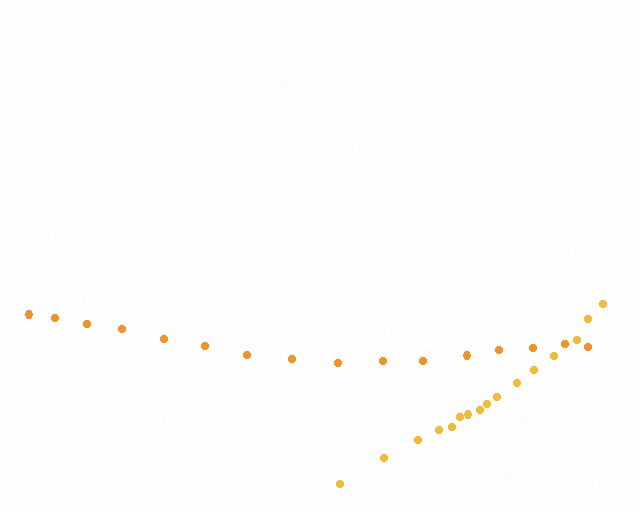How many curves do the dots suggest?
There are 2 distinct paths.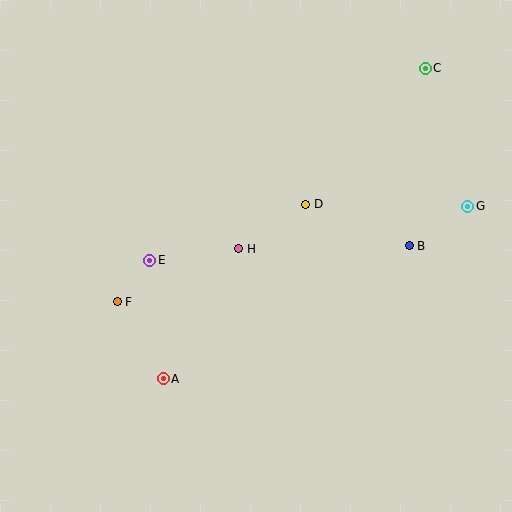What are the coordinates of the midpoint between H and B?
The midpoint between H and B is at (324, 247).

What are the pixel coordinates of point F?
Point F is at (117, 302).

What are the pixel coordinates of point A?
Point A is at (163, 379).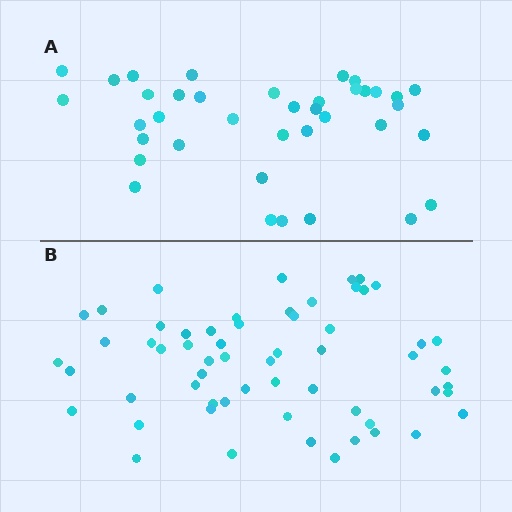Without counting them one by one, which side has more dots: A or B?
Region B (the bottom region) has more dots.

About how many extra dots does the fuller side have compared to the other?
Region B has approximately 20 more dots than region A.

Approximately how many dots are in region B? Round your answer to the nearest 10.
About 60 dots. (The exact count is 59, which rounds to 60.)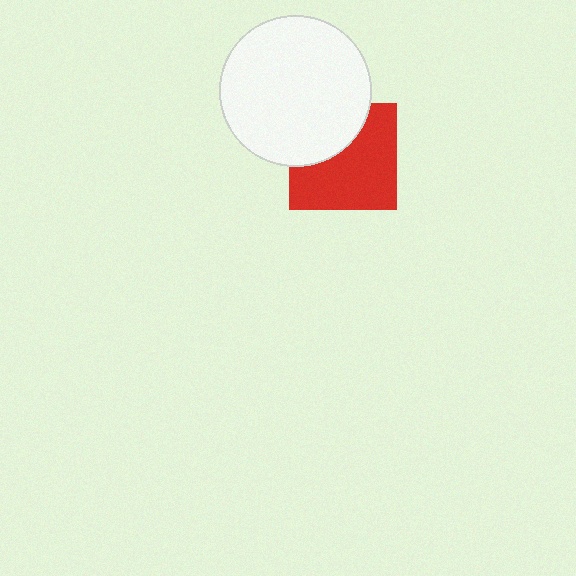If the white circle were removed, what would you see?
You would see the complete red square.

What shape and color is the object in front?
The object in front is a white circle.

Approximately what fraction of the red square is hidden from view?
Roughly 35% of the red square is hidden behind the white circle.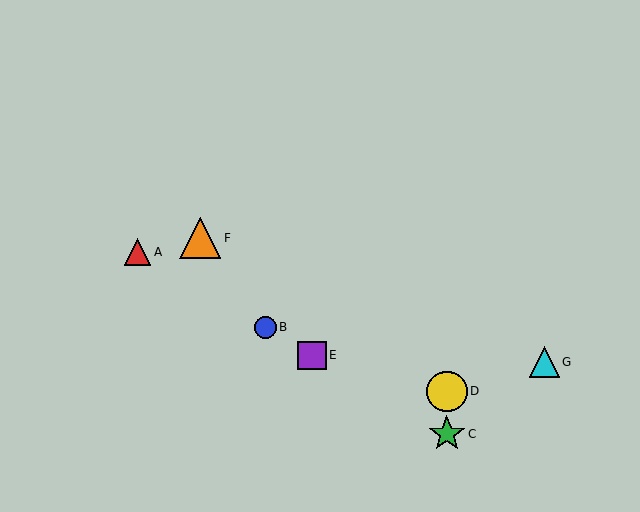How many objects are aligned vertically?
2 objects (C, D) are aligned vertically.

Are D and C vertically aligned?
Yes, both are at x≈447.